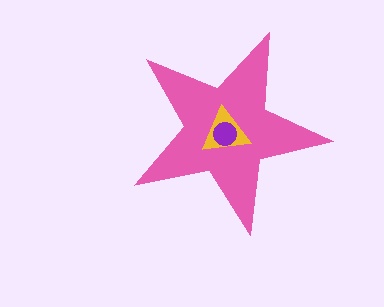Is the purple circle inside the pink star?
Yes.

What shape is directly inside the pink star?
The yellow triangle.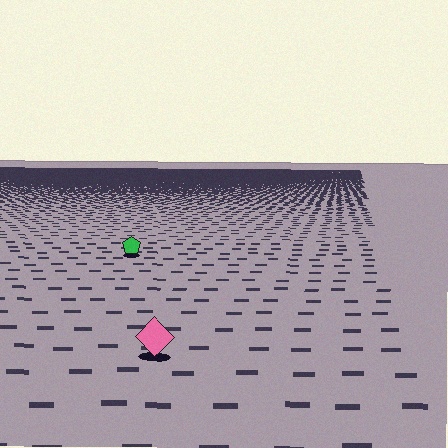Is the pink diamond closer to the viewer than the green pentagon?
Yes. The pink diamond is closer — you can tell from the texture gradient: the ground texture is coarser near it.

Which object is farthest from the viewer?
The green pentagon is farthest from the viewer. It appears smaller and the ground texture around it is denser.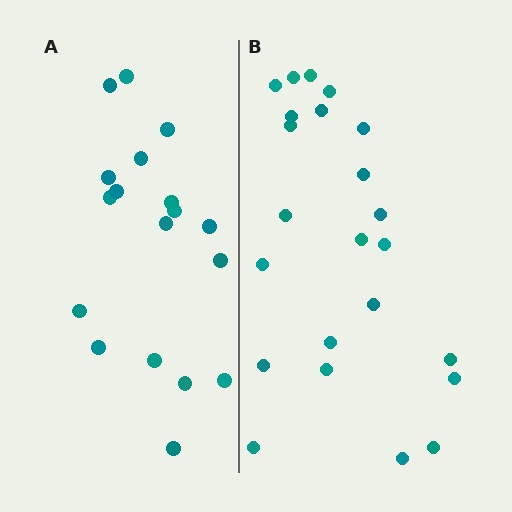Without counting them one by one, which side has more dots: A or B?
Region B (the right region) has more dots.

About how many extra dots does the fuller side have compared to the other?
Region B has about 5 more dots than region A.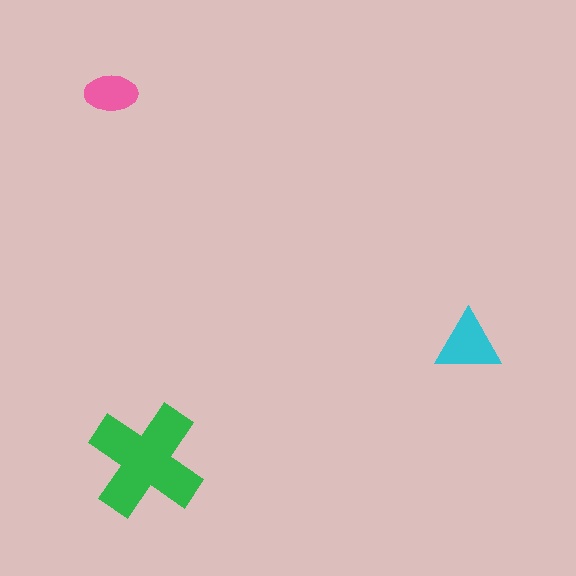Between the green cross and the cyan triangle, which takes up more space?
The green cross.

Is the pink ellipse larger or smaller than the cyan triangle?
Smaller.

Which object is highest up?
The pink ellipse is topmost.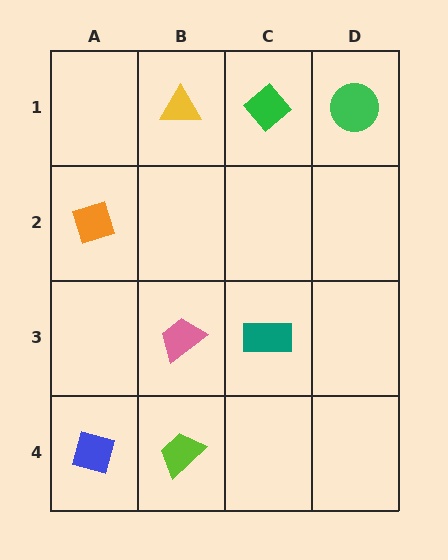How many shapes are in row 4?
2 shapes.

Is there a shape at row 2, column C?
No, that cell is empty.